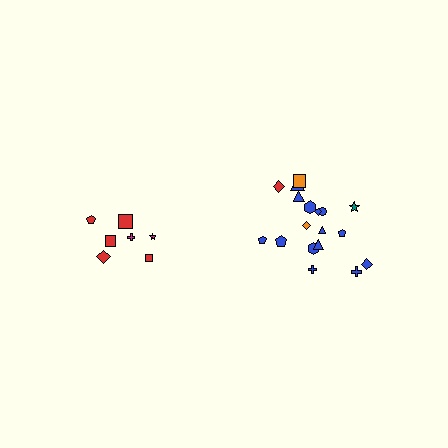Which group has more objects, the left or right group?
The right group.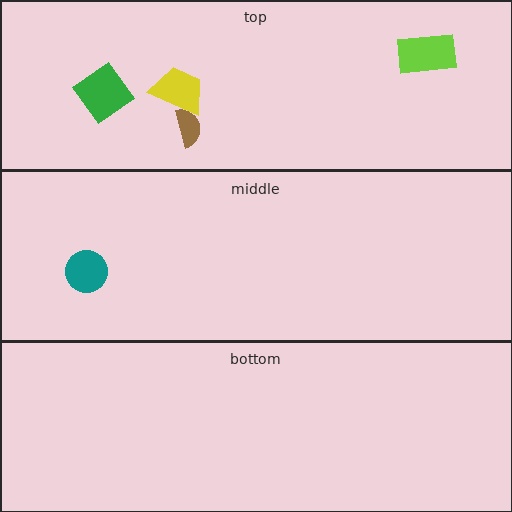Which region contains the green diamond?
The top region.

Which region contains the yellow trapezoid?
The top region.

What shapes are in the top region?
The yellow trapezoid, the lime rectangle, the brown semicircle, the green diamond.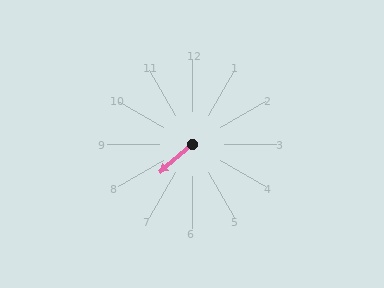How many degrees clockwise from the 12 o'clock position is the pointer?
Approximately 229 degrees.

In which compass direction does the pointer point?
Southwest.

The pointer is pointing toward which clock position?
Roughly 8 o'clock.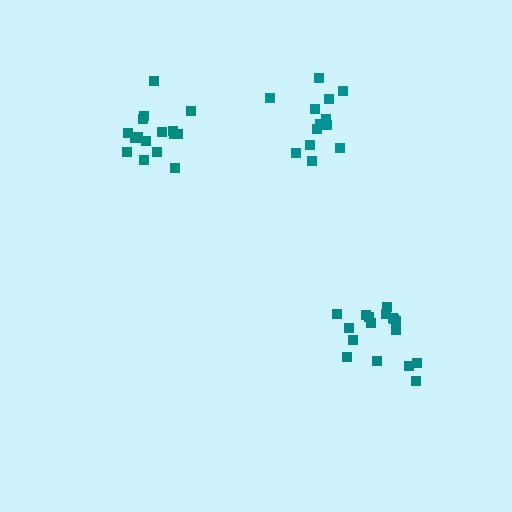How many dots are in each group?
Group 1: 17 dots, Group 2: 16 dots, Group 3: 13 dots (46 total).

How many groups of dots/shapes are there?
There are 3 groups.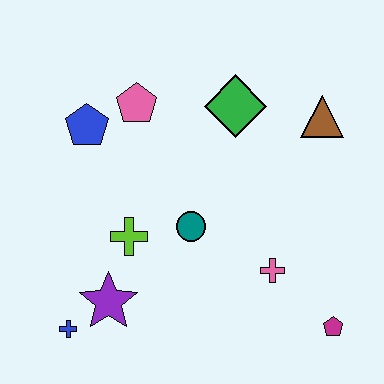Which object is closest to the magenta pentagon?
The pink cross is closest to the magenta pentagon.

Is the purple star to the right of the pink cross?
No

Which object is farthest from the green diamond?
The blue cross is farthest from the green diamond.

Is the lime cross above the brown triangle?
No